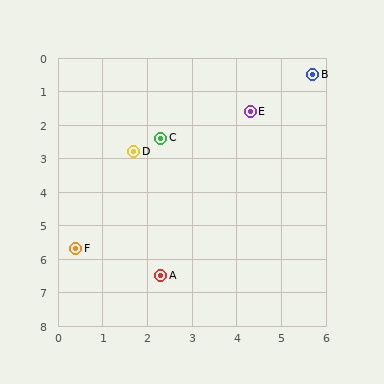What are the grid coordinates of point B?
Point B is at approximately (5.7, 0.5).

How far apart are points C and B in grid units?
Points C and B are about 3.9 grid units apart.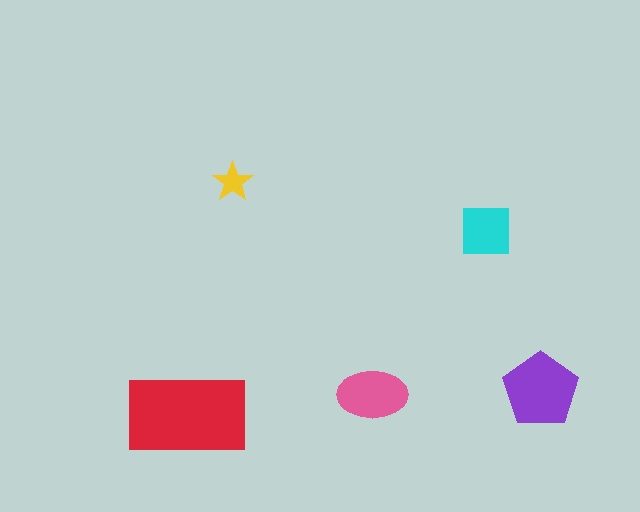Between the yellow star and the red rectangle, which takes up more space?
The red rectangle.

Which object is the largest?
The red rectangle.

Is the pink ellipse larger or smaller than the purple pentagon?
Smaller.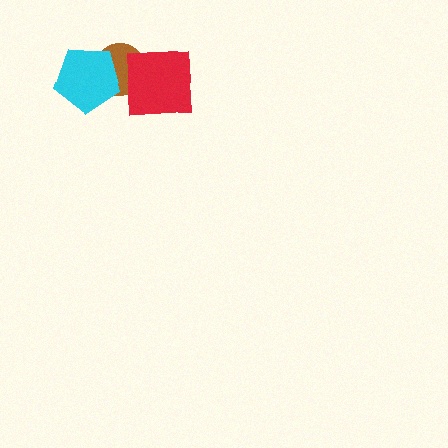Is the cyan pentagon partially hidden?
No, no other shape covers it.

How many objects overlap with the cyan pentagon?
1 object overlaps with the cyan pentagon.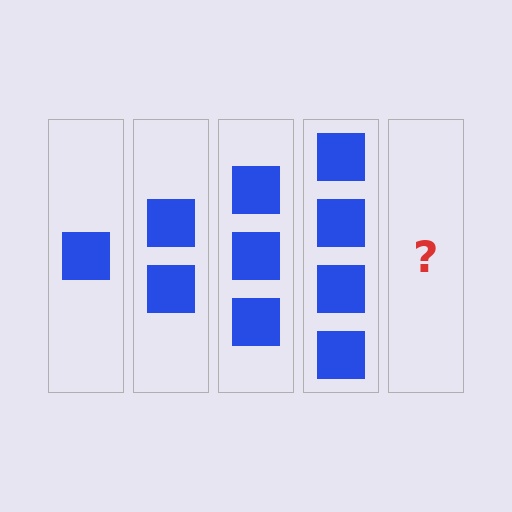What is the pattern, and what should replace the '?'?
The pattern is that each step adds one more square. The '?' should be 5 squares.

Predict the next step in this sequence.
The next step is 5 squares.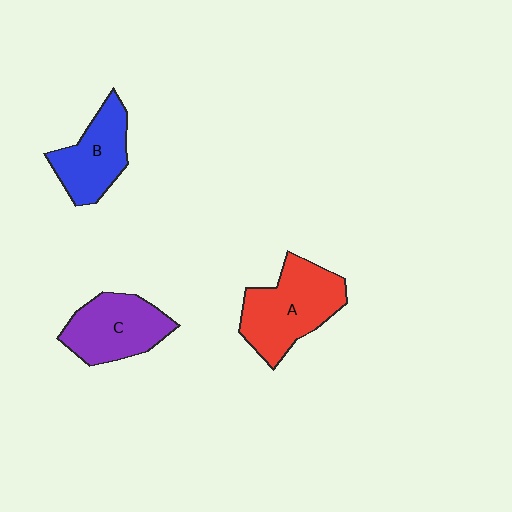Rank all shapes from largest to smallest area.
From largest to smallest: A (red), C (purple), B (blue).